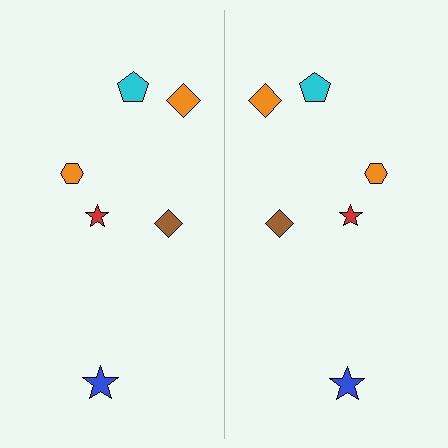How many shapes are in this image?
There are 12 shapes in this image.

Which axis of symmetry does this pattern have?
The pattern has a vertical axis of symmetry running through the center of the image.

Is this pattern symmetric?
Yes, this pattern has bilateral (reflection) symmetry.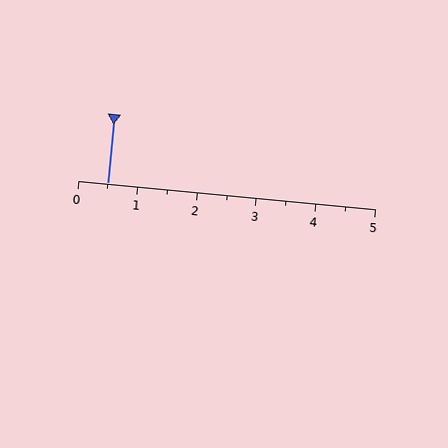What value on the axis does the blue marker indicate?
The marker indicates approximately 0.5.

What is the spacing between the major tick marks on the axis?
The major ticks are spaced 1 apart.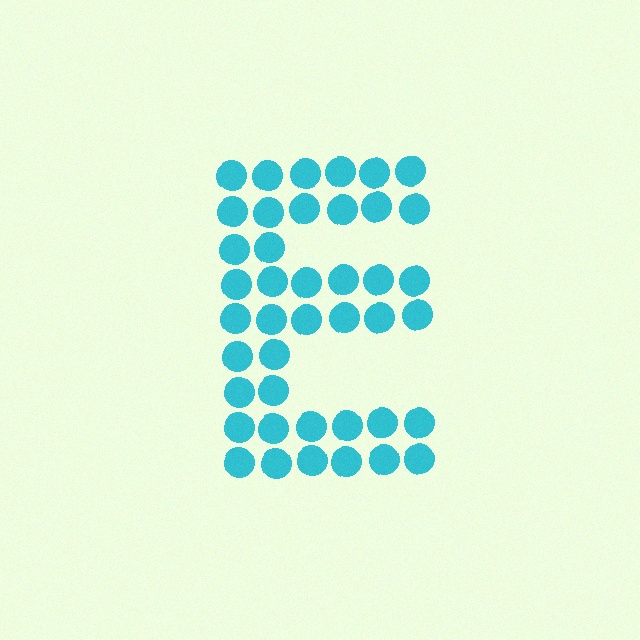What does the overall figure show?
The overall figure shows the letter E.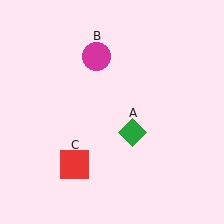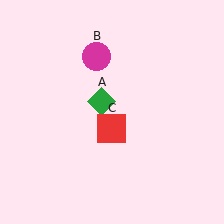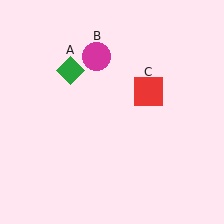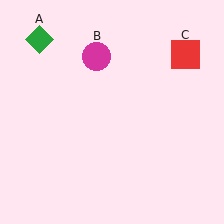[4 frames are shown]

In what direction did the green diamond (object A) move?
The green diamond (object A) moved up and to the left.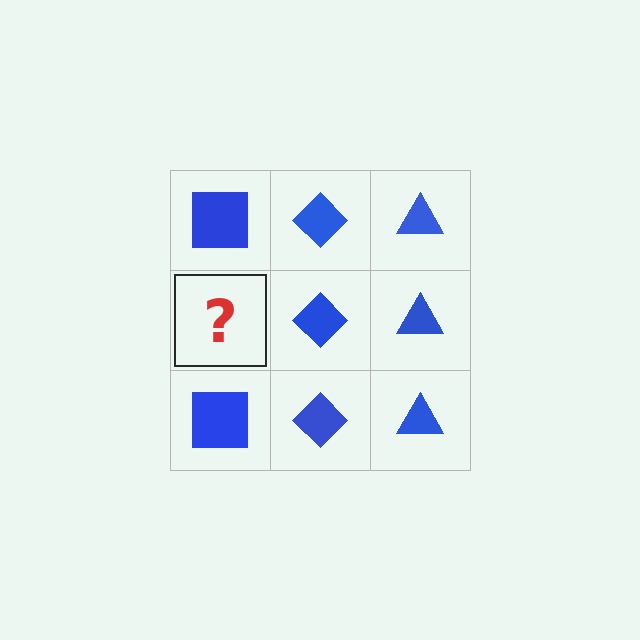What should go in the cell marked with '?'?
The missing cell should contain a blue square.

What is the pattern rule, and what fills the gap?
The rule is that each column has a consistent shape. The gap should be filled with a blue square.